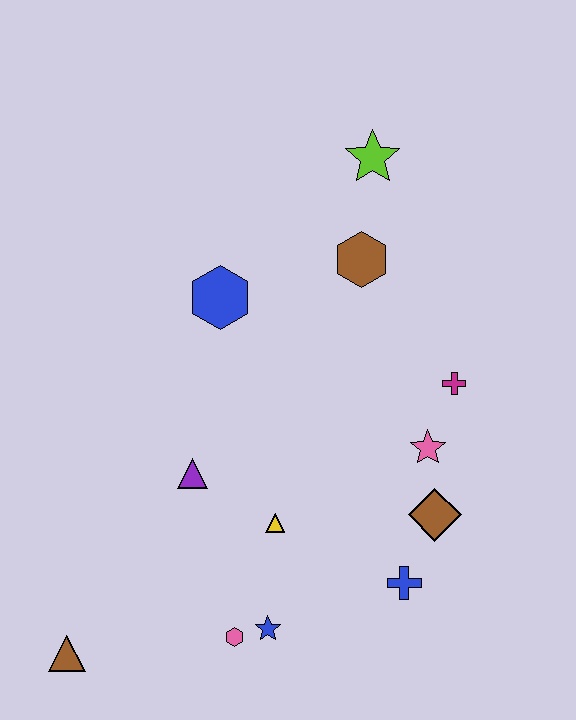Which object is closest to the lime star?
The brown hexagon is closest to the lime star.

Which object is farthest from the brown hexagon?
The brown triangle is farthest from the brown hexagon.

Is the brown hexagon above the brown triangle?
Yes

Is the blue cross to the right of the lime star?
Yes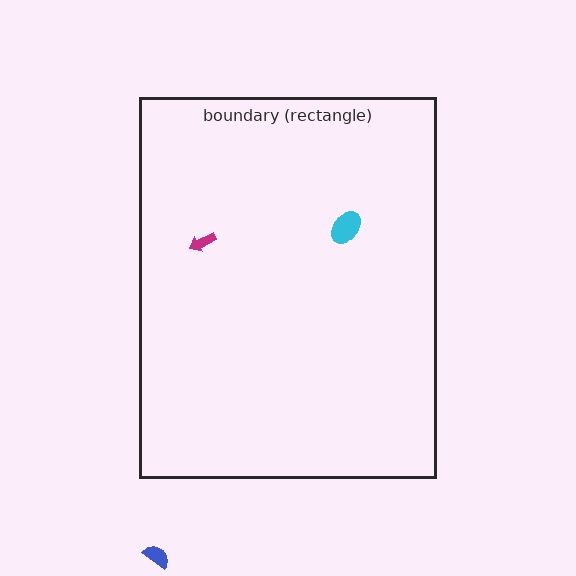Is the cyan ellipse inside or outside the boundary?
Inside.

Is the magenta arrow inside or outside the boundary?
Inside.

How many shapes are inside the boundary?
2 inside, 1 outside.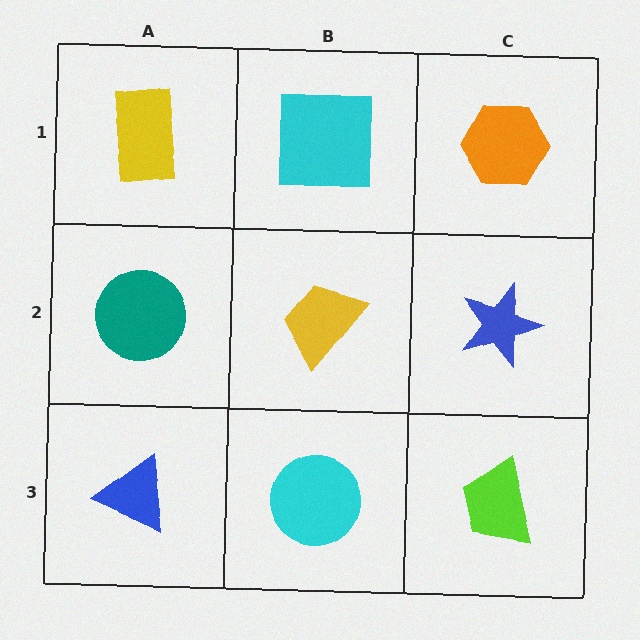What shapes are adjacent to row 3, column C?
A blue star (row 2, column C), a cyan circle (row 3, column B).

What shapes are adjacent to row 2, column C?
An orange hexagon (row 1, column C), a lime trapezoid (row 3, column C), a yellow trapezoid (row 2, column B).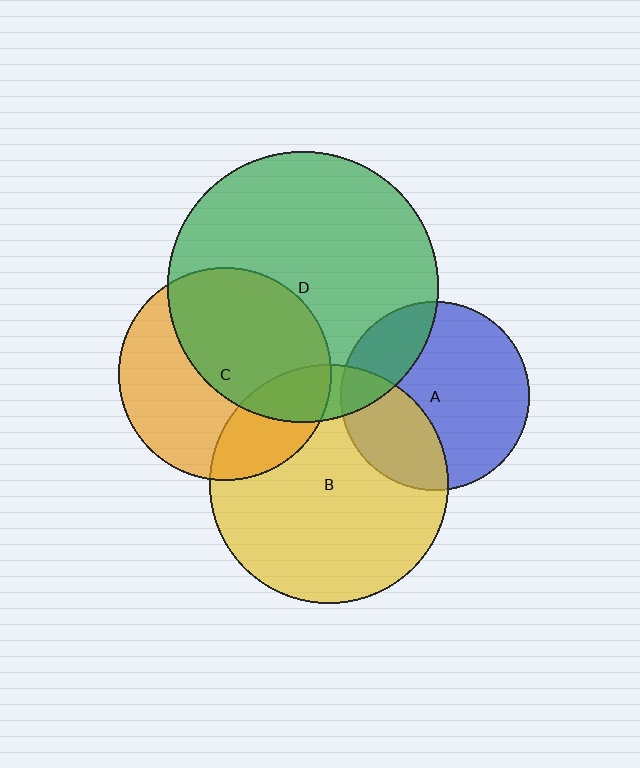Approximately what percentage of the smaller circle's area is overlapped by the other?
Approximately 30%.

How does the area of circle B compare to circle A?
Approximately 1.6 times.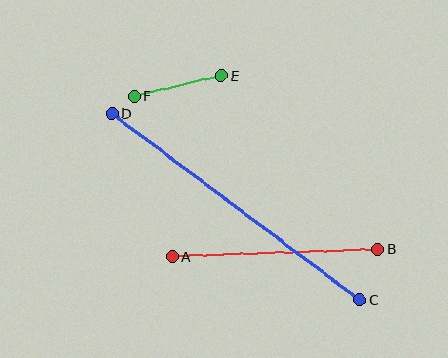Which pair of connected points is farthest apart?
Points C and D are farthest apart.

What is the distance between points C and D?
The distance is approximately 310 pixels.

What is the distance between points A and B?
The distance is approximately 206 pixels.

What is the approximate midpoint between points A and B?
The midpoint is at approximately (275, 253) pixels.